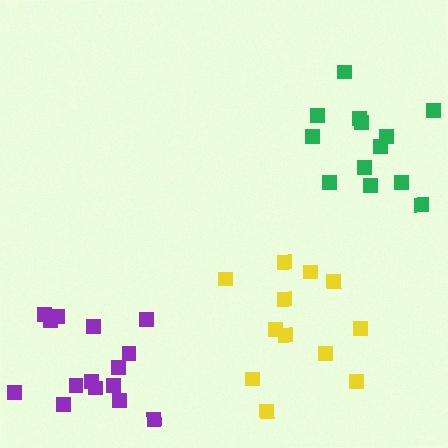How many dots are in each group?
Group 1: 12 dots, Group 2: 15 dots, Group 3: 13 dots (40 total).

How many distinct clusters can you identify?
There are 3 distinct clusters.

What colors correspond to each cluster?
The clusters are colored: yellow, purple, green.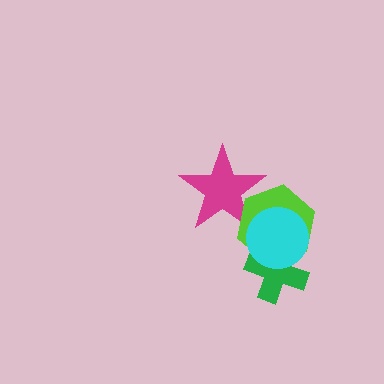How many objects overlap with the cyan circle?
2 objects overlap with the cyan circle.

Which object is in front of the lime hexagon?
The cyan circle is in front of the lime hexagon.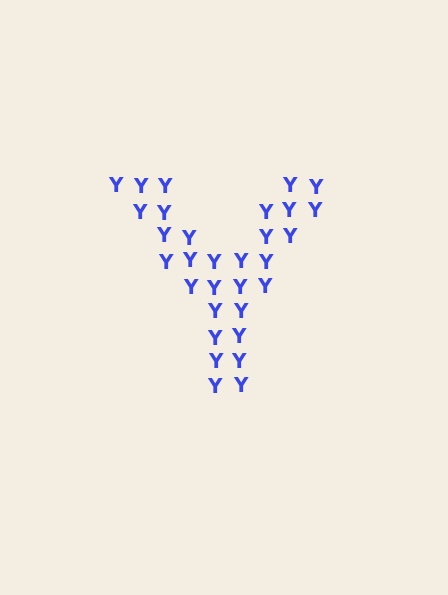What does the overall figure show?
The overall figure shows the letter Y.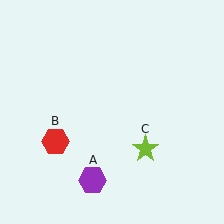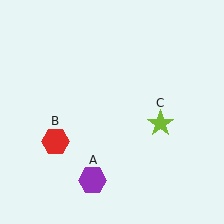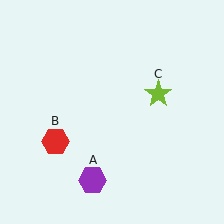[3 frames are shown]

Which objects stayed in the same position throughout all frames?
Purple hexagon (object A) and red hexagon (object B) remained stationary.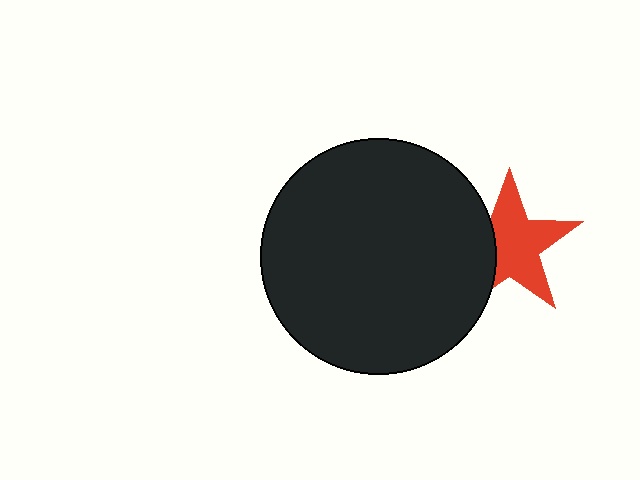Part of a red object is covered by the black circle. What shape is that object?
It is a star.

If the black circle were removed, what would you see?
You would see the complete red star.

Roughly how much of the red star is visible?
Most of it is visible (roughly 68%).